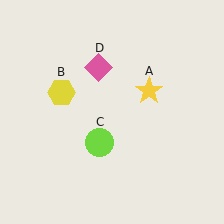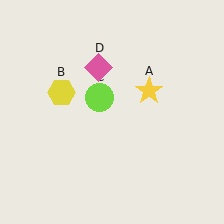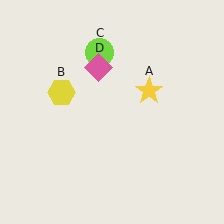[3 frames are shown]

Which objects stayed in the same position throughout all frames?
Yellow star (object A) and yellow hexagon (object B) and pink diamond (object D) remained stationary.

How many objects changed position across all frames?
1 object changed position: lime circle (object C).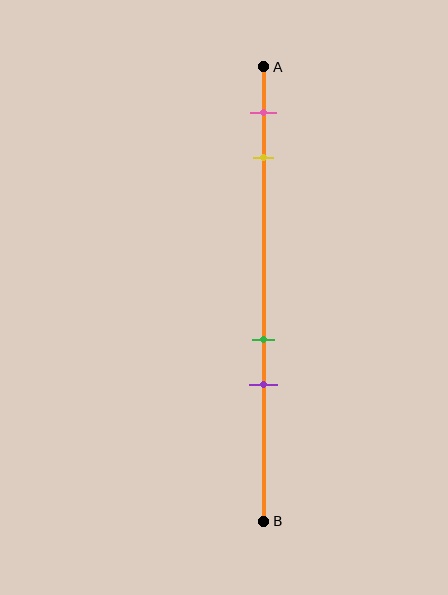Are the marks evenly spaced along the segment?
No, the marks are not evenly spaced.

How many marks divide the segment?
There are 4 marks dividing the segment.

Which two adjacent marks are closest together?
The green and purple marks are the closest adjacent pair.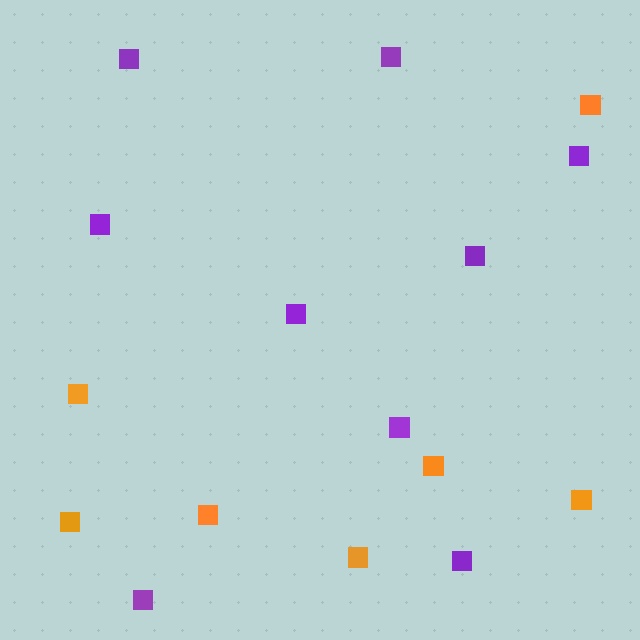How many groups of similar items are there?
There are 2 groups: one group of purple squares (9) and one group of orange squares (7).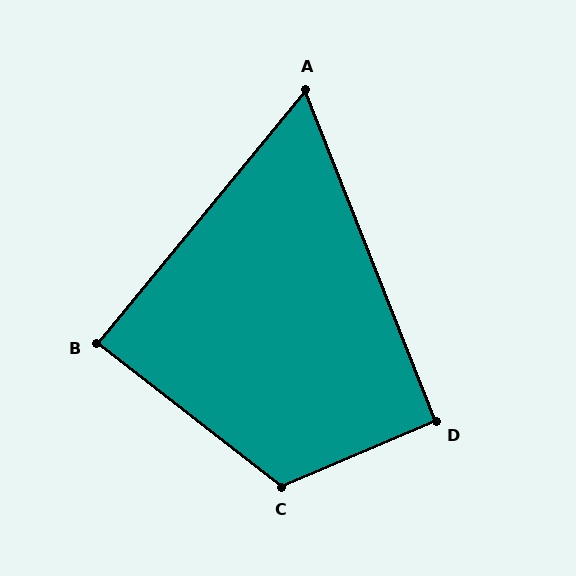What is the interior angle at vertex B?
Approximately 88 degrees (approximately right).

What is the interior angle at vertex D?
Approximately 92 degrees (approximately right).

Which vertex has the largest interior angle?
C, at approximately 119 degrees.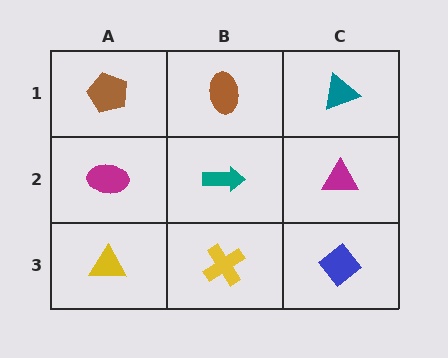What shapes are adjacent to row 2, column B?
A brown ellipse (row 1, column B), a yellow cross (row 3, column B), a magenta ellipse (row 2, column A), a magenta triangle (row 2, column C).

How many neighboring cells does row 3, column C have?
2.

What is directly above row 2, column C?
A teal triangle.